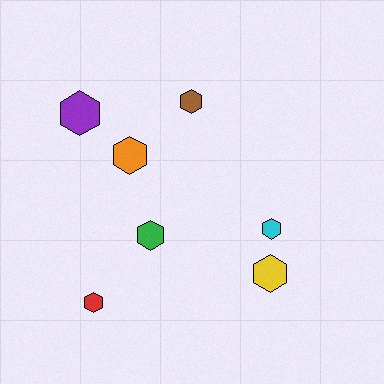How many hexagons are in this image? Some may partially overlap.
There are 7 hexagons.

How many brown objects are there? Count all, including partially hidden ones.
There is 1 brown object.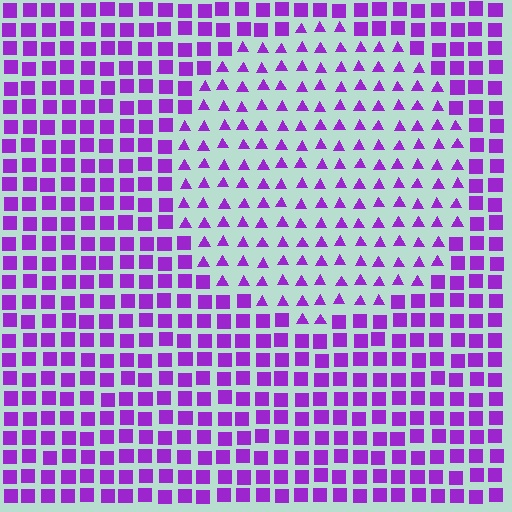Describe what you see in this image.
The image is filled with small purple elements arranged in a uniform grid. A circle-shaped region contains triangles, while the surrounding area contains squares. The boundary is defined purely by the change in element shape.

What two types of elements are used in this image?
The image uses triangles inside the circle region and squares outside it.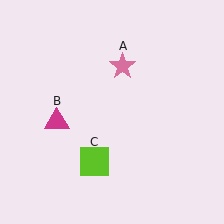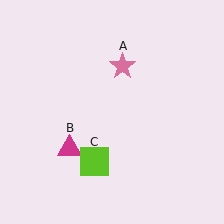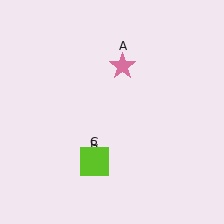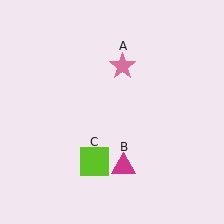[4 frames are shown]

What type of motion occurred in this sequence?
The magenta triangle (object B) rotated counterclockwise around the center of the scene.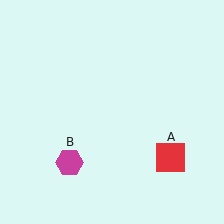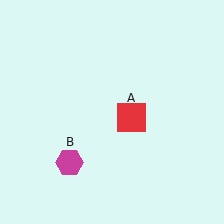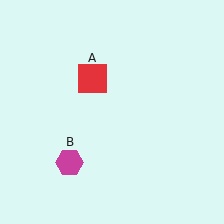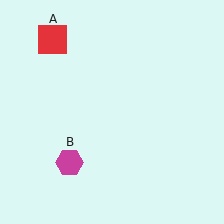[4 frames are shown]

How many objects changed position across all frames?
1 object changed position: red square (object A).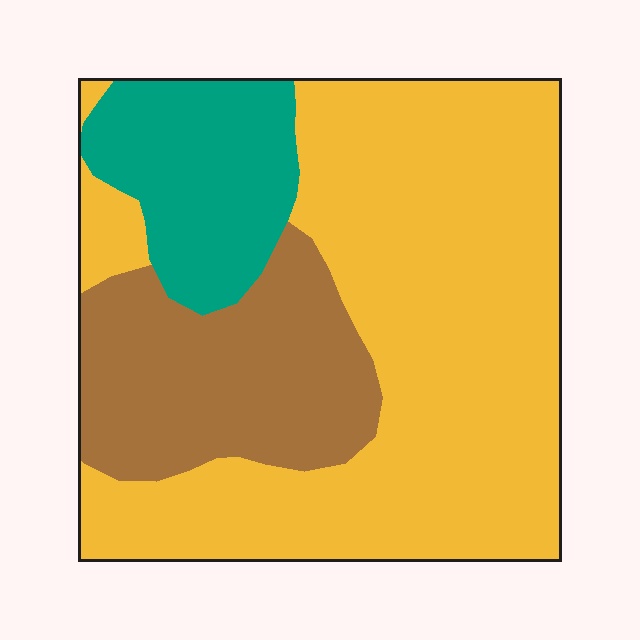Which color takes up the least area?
Teal, at roughly 15%.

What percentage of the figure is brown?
Brown takes up about one quarter (1/4) of the figure.